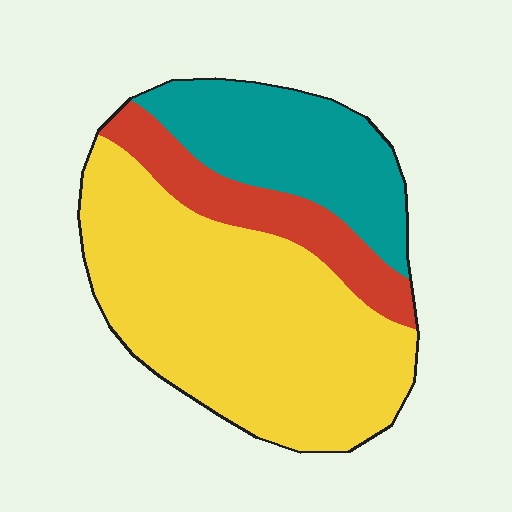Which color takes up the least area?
Red, at roughly 15%.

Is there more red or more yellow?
Yellow.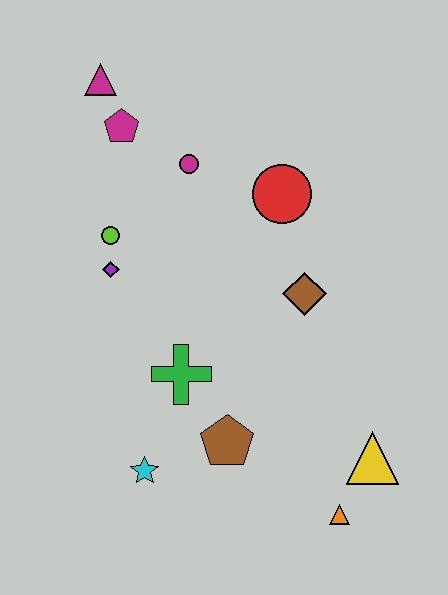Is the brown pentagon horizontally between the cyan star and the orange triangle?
Yes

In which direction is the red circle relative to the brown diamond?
The red circle is above the brown diamond.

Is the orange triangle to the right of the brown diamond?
Yes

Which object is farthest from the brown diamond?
The magenta triangle is farthest from the brown diamond.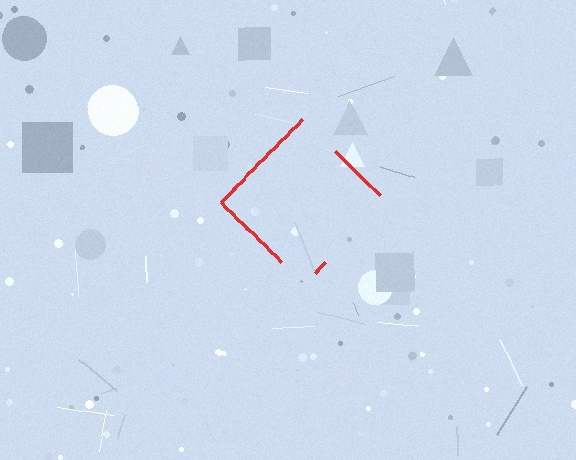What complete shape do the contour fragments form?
The contour fragments form a diamond.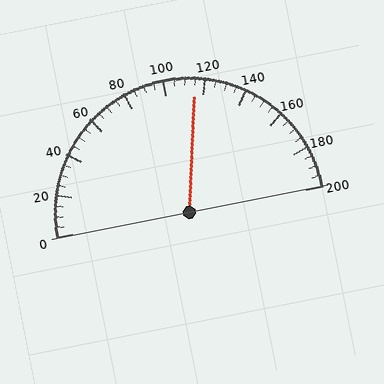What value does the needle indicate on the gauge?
The needle indicates approximately 115.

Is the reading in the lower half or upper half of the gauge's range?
The reading is in the upper half of the range (0 to 200).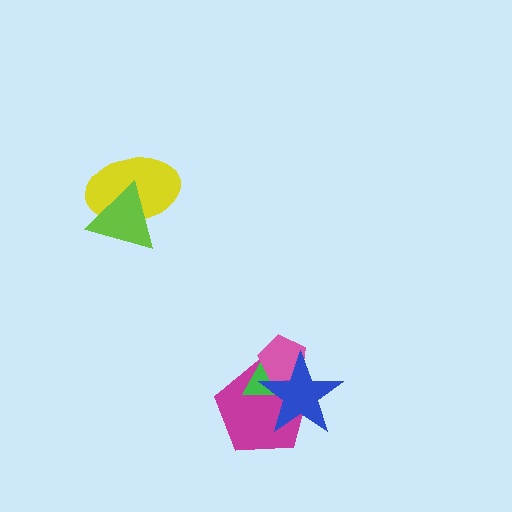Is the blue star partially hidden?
No, no other shape covers it.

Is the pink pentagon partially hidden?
Yes, it is partially covered by another shape.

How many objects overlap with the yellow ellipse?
1 object overlaps with the yellow ellipse.